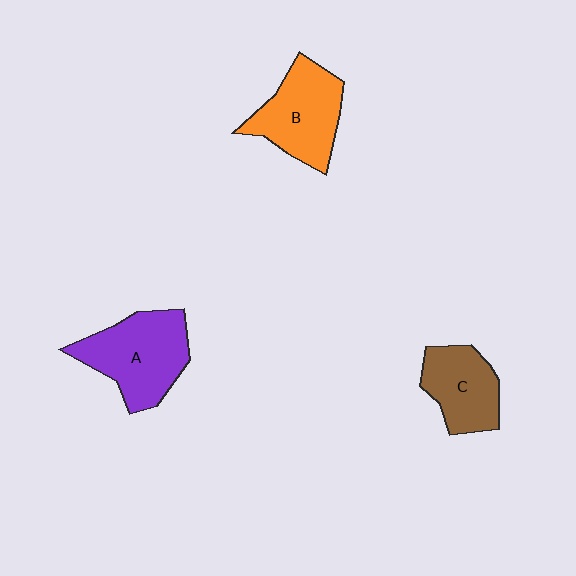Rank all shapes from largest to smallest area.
From largest to smallest: A (purple), B (orange), C (brown).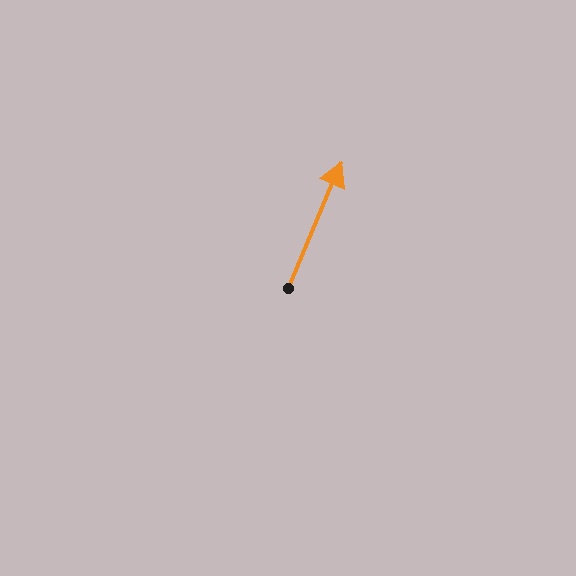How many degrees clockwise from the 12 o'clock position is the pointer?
Approximately 23 degrees.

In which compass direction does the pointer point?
Northeast.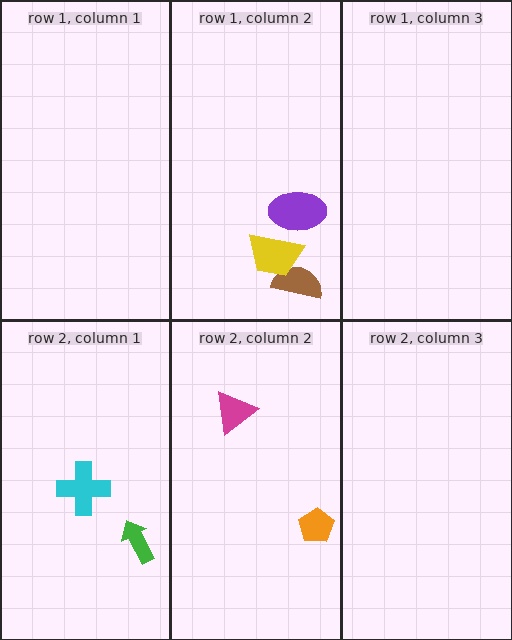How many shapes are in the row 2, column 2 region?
2.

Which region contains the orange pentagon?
The row 2, column 2 region.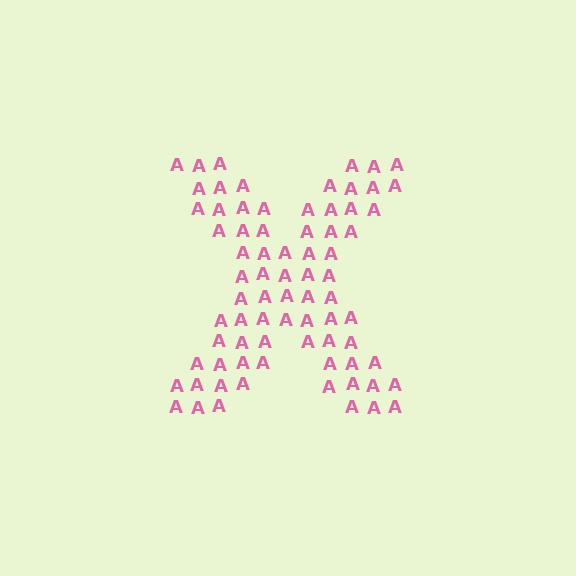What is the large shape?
The large shape is the letter X.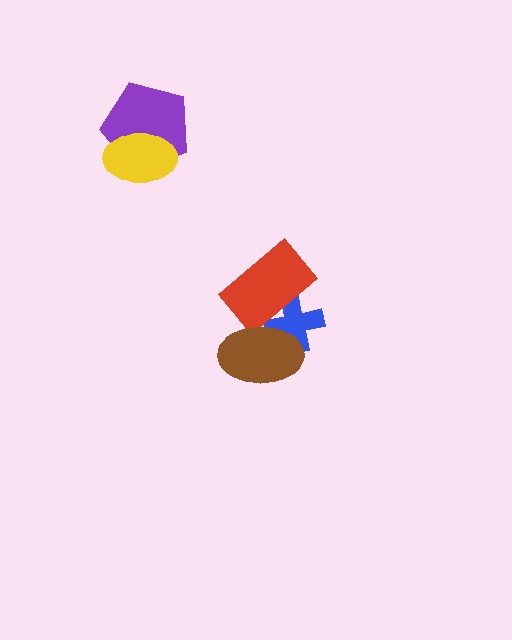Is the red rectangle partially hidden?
Yes, it is partially covered by another shape.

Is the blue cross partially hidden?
Yes, it is partially covered by another shape.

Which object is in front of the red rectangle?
The brown ellipse is in front of the red rectangle.